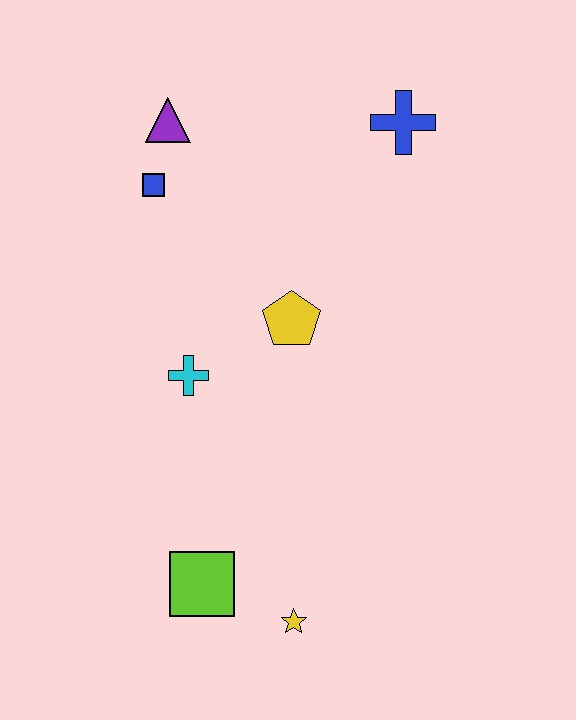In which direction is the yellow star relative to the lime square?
The yellow star is to the right of the lime square.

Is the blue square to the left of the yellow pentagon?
Yes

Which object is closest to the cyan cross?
The yellow pentagon is closest to the cyan cross.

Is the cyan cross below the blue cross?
Yes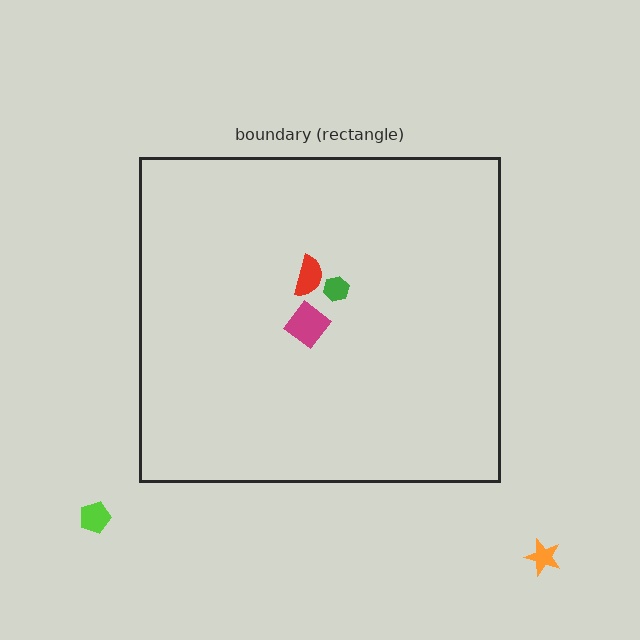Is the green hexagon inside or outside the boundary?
Inside.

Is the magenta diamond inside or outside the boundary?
Inside.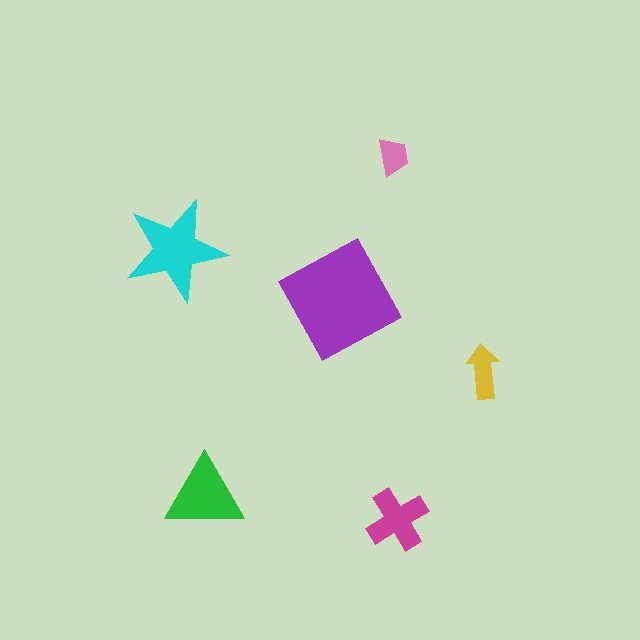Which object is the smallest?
The pink trapezoid.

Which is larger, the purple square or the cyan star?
The purple square.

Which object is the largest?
The purple square.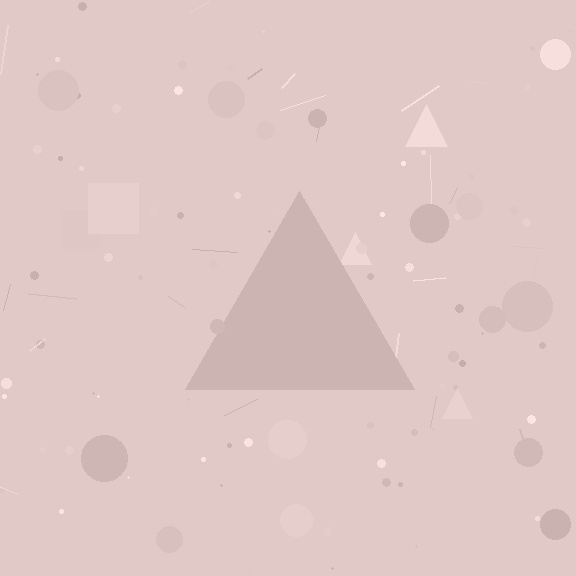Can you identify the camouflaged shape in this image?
The camouflaged shape is a triangle.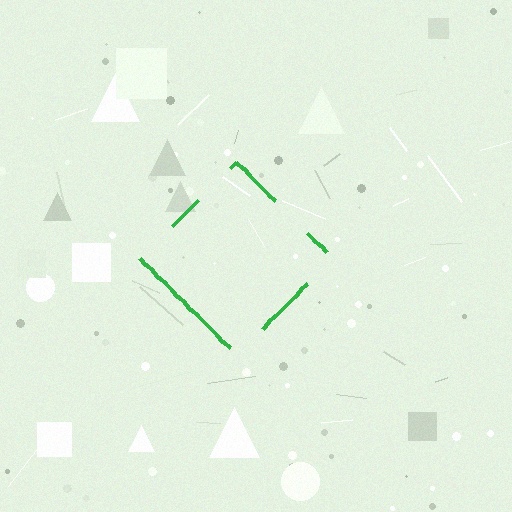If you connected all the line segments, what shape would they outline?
They would outline a diamond.